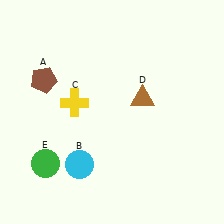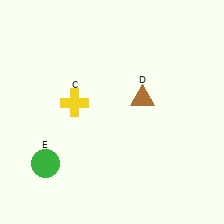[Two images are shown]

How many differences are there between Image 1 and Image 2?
There are 2 differences between the two images.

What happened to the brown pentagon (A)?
The brown pentagon (A) was removed in Image 2. It was in the top-left area of Image 1.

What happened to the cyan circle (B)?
The cyan circle (B) was removed in Image 2. It was in the bottom-left area of Image 1.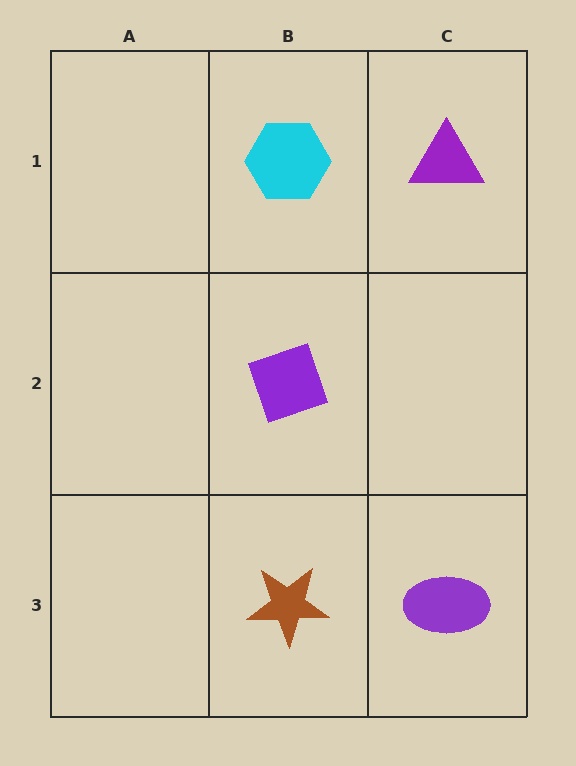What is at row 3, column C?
A purple ellipse.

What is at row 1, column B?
A cyan hexagon.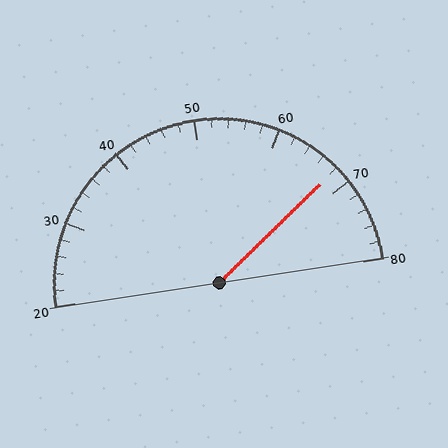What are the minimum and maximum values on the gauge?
The gauge ranges from 20 to 80.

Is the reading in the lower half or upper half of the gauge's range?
The reading is in the upper half of the range (20 to 80).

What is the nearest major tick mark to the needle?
The nearest major tick mark is 70.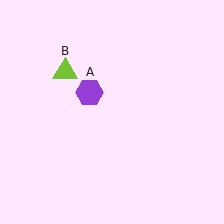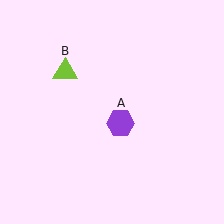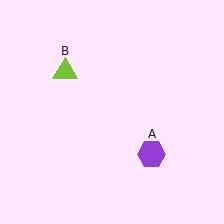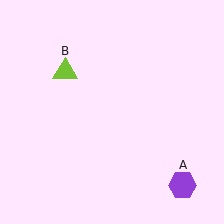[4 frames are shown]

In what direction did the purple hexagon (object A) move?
The purple hexagon (object A) moved down and to the right.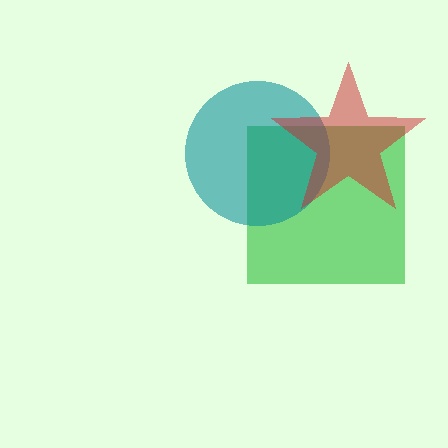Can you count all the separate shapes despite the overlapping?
Yes, there are 3 separate shapes.